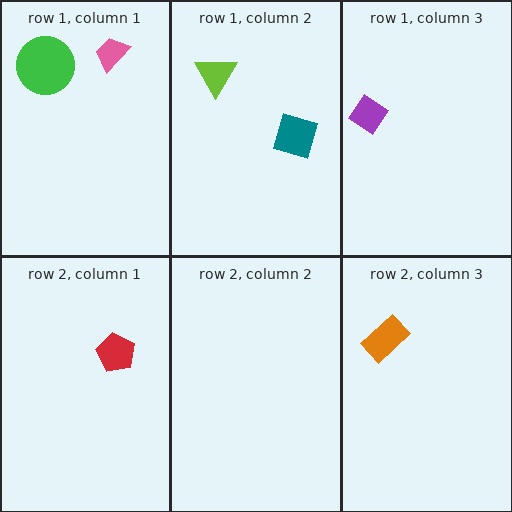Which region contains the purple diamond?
The row 1, column 3 region.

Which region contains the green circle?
The row 1, column 1 region.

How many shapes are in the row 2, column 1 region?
1.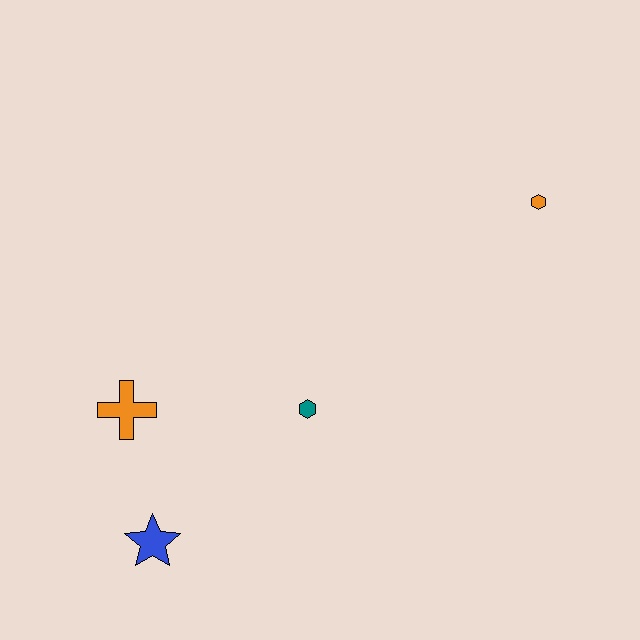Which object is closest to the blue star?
The orange cross is closest to the blue star.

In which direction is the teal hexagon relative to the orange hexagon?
The teal hexagon is to the left of the orange hexagon.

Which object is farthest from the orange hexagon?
The blue star is farthest from the orange hexagon.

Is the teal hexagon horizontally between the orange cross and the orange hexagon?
Yes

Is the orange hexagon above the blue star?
Yes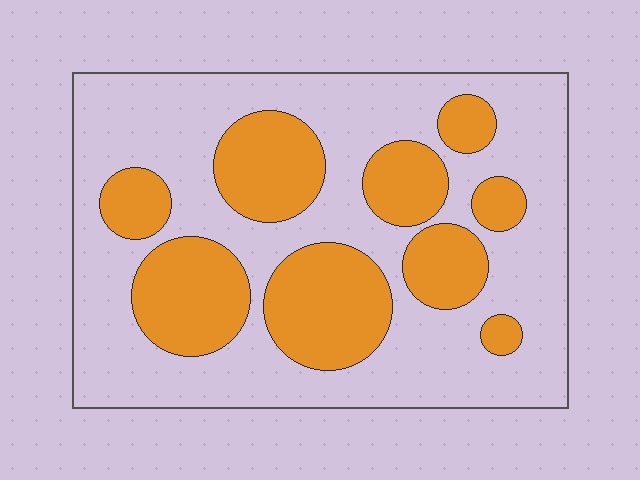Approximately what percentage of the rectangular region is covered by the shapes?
Approximately 35%.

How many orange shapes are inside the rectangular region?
9.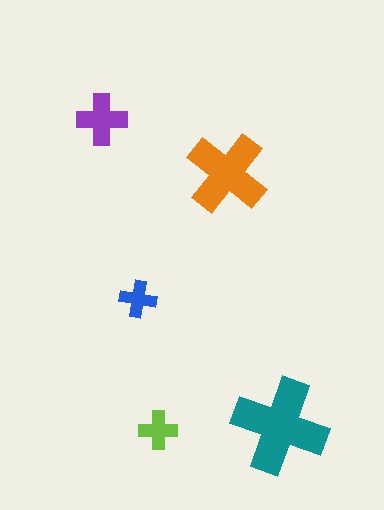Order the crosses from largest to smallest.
the teal one, the orange one, the purple one, the lime one, the blue one.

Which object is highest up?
The purple cross is topmost.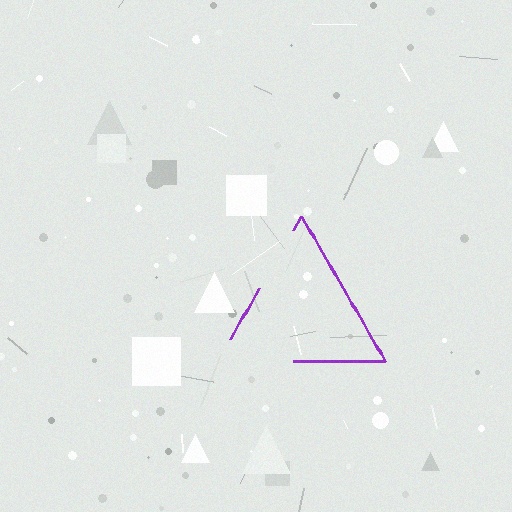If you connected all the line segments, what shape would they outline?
They would outline a triangle.